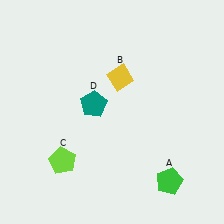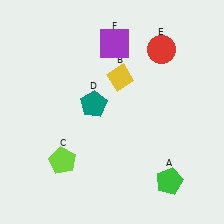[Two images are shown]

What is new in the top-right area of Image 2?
A purple square (F) was added in the top-right area of Image 2.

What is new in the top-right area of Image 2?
A red circle (E) was added in the top-right area of Image 2.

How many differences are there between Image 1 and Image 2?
There are 2 differences between the two images.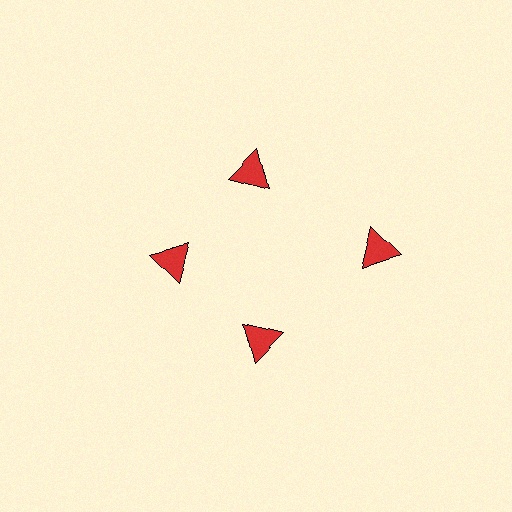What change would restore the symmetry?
The symmetry would be restored by moving it inward, back onto the ring so that all 4 triangles sit at equal angles and equal distance from the center.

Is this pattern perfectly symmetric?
No. The 4 red triangles are arranged in a ring, but one element near the 3 o'clock position is pushed outward from the center, breaking the 4-fold rotational symmetry.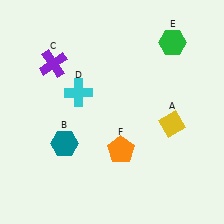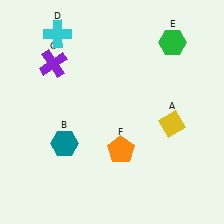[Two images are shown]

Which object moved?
The cyan cross (D) moved up.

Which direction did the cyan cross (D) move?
The cyan cross (D) moved up.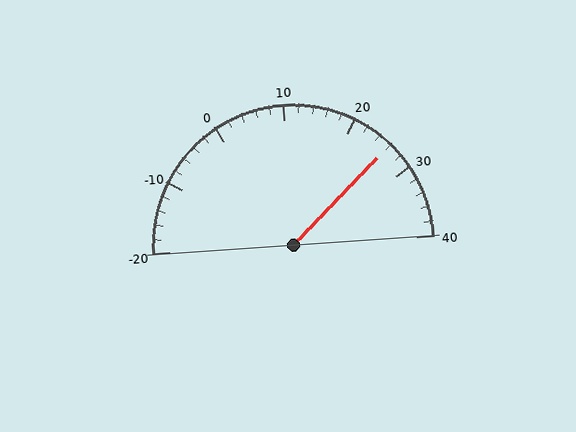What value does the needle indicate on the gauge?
The needle indicates approximately 26.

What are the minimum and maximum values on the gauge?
The gauge ranges from -20 to 40.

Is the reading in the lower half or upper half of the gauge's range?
The reading is in the upper half of the range (-20 to 40).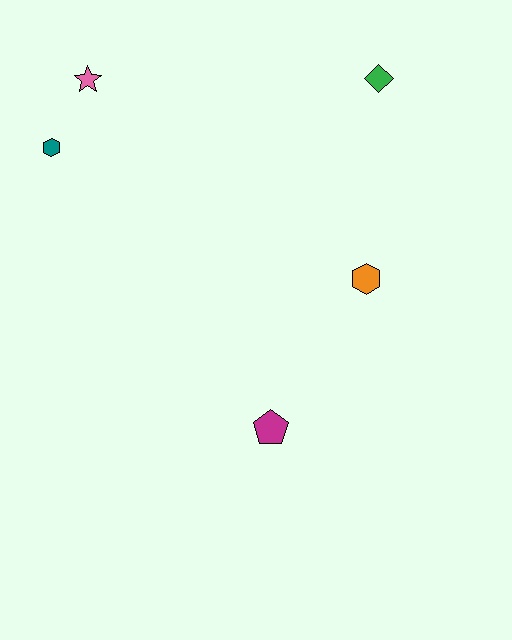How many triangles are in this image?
There are no triangles.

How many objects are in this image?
There are 5 objects.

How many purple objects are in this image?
There are no purple objects.